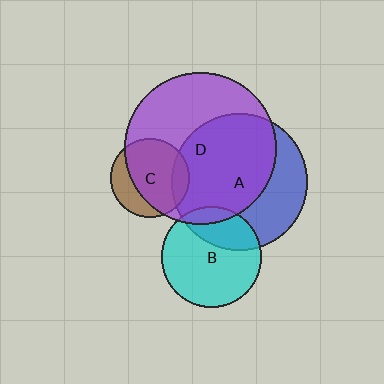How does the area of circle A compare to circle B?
Approximately 1.8 times.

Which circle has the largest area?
Circle D (purple).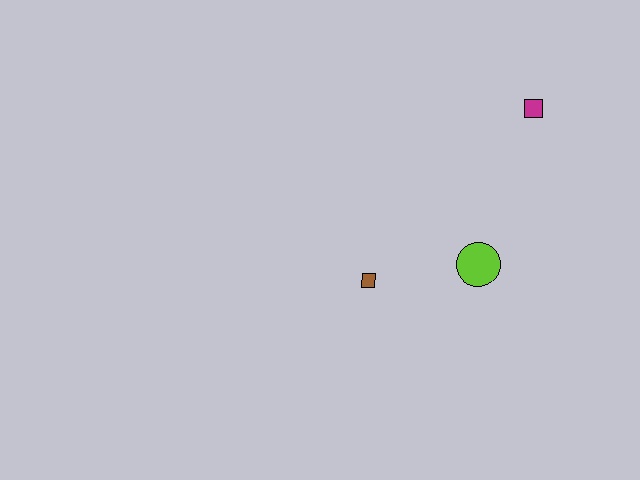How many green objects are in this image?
There are no green objects.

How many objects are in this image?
There are 3 objects.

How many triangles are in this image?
There are no triangles.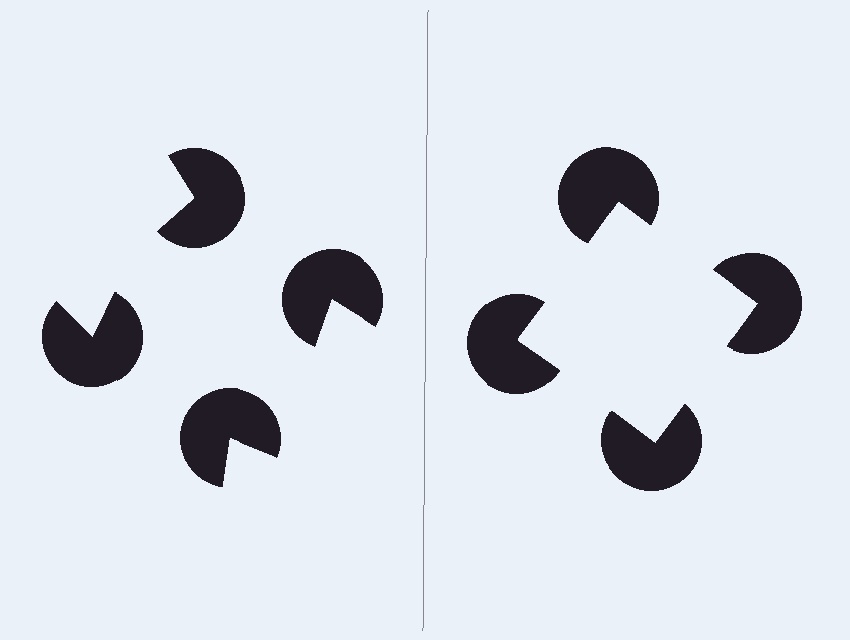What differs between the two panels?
The pac-man discs are positioned identically on both sides; only the wedge orientations differ. On the right they align to a square; on the left they are misaligned.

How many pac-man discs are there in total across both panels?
8 — 4 on each side.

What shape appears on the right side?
An illusory square.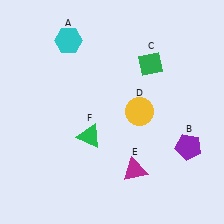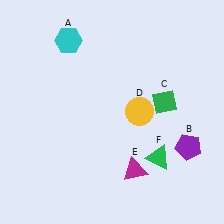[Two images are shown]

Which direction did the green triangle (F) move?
The green triangle (F) moved right.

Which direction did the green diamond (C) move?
The green diamond (C) moved down.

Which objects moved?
The objects that moved are: the green diamond (C), the green triangle (F).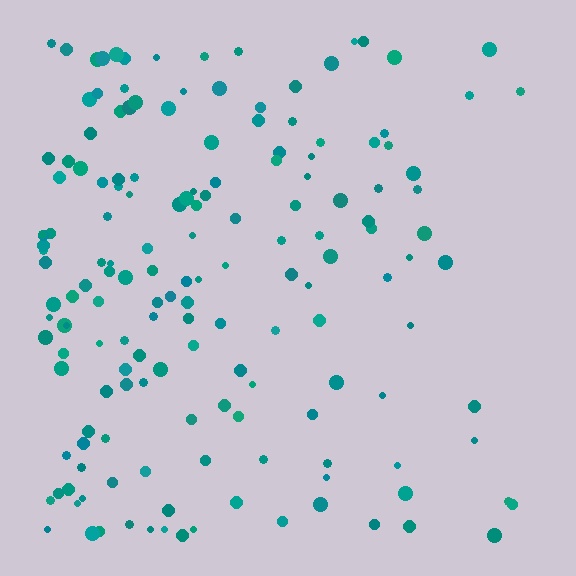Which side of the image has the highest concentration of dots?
The left.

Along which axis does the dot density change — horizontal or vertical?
Horizontal.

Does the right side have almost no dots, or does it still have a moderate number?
Still a moderate number, just noticeably fewer than the left.